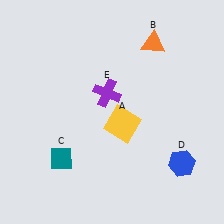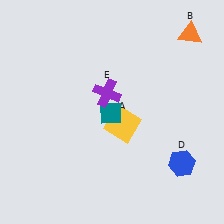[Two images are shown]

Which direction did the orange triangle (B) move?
The orange triangle (B) moved right.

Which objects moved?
The objects that moved are: the orange triangle (B), the teal diamond (C).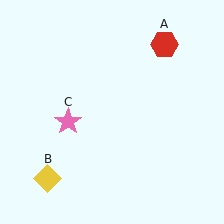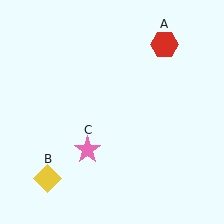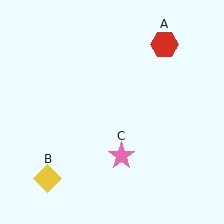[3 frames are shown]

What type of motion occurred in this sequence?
The pink star (object C) rotated counterclockwise around the center of the scene.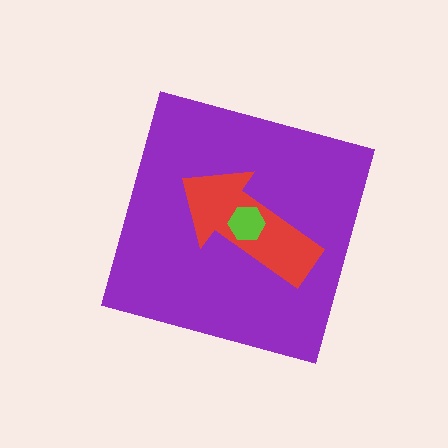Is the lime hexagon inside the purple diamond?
Yes.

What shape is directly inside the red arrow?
The lime hexagon.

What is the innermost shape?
The lime hexagon.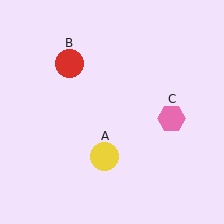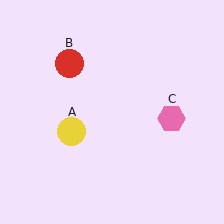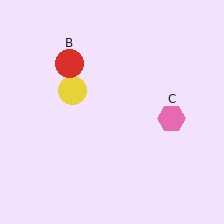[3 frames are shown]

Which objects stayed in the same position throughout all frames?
Red circle (object B) and pink hexagon (object C) remained stationary.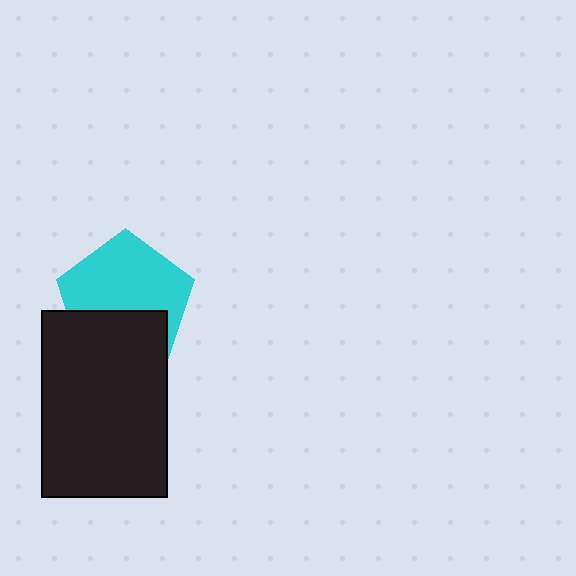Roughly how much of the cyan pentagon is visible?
About half of it is visible (roughly 62%).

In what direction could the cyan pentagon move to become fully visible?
The cyan pentagon could move up. That would shift it out from behind the black rectangle entirely.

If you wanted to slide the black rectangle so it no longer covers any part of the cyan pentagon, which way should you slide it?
Slide it down — that is the most direct way to separate the two shapes.